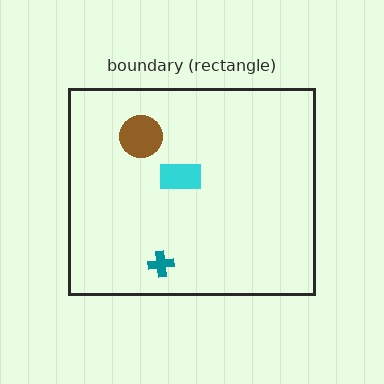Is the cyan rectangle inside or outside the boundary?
Inside.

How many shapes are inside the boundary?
3 inside, 0 outside.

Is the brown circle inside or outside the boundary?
Inside.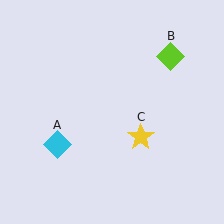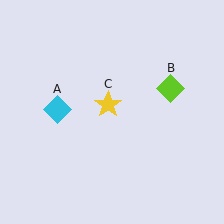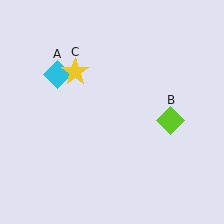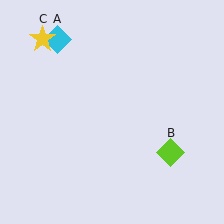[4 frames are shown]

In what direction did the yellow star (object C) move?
The yellow star (object C) moved up and to the left.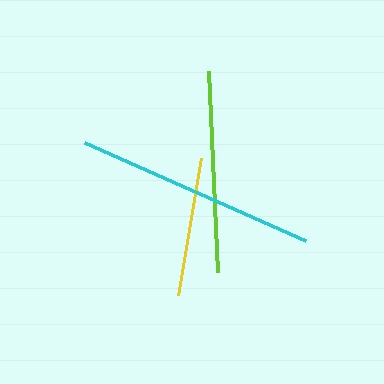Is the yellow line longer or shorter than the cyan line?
The cyan line is longer than the yellow line.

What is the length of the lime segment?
The lime segment is approximately 202 pixels long.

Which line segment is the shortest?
The yellow line is the shortest at approximately 139 pixels.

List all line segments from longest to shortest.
From longest to shortest: cyan, lime, yellow.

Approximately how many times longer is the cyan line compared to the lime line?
The cyan line is approximately 1.2 times the length of the lime line.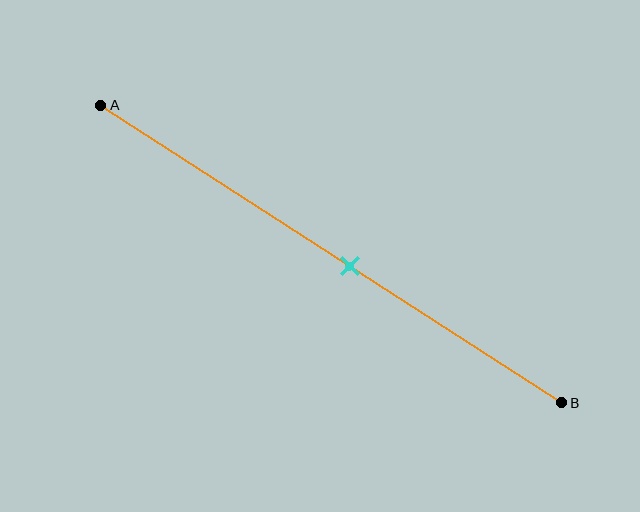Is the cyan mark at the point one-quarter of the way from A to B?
No, the mark is at about 55% from A, not at the 25% one-quarter point.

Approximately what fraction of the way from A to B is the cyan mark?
The cyan mark is approximately 55% of the way from A to B.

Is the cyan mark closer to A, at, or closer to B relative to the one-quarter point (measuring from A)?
The cyan mark is closer to point B than the one-quarter point of segment AB.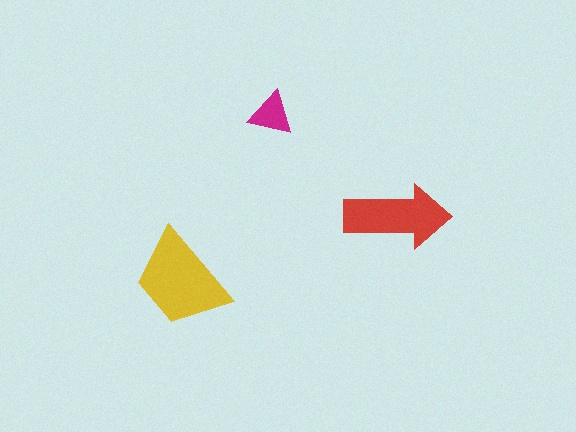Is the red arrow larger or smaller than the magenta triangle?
Larger.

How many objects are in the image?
There are 3 objects in the image.